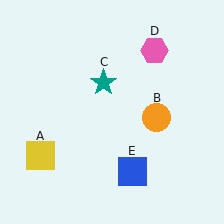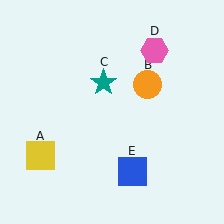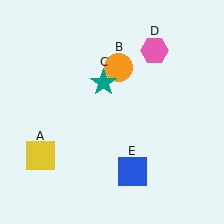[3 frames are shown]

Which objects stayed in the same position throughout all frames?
Yellow square (object A) and teal star (object C) and pink hexagon (object D) and blue square (object E) remained stationary.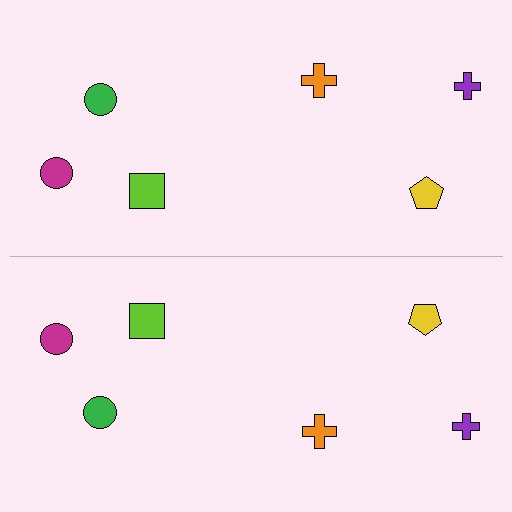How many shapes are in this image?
There are 12 shapes in this image.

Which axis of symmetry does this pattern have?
The pattern has a horizontal axis of symmetry running through the center of the image.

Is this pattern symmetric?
Yes, this pattern has bilateral (reflection) symmetry.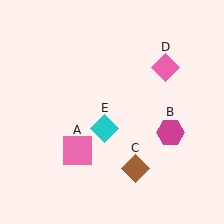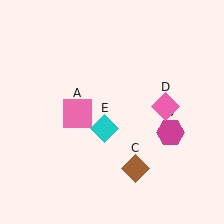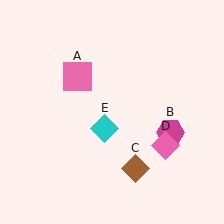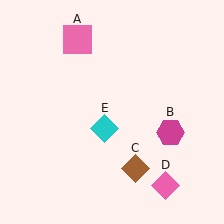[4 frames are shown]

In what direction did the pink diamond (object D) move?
The pink diamond (object D) moved down.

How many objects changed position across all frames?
2 objects changed position: pink square (object A), pink diamond (object D).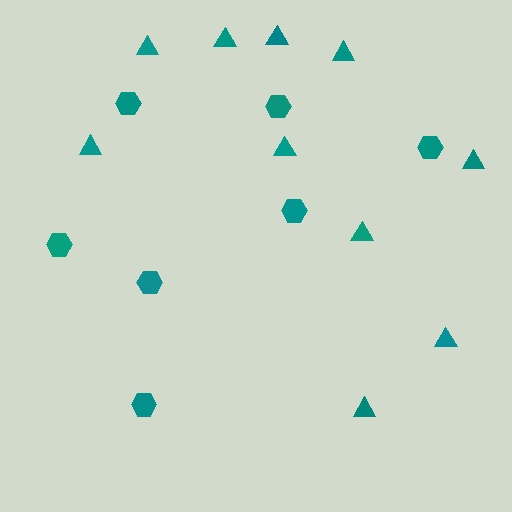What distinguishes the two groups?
There are 2 groups: one group of hexagons (7) and one group of triangles (10).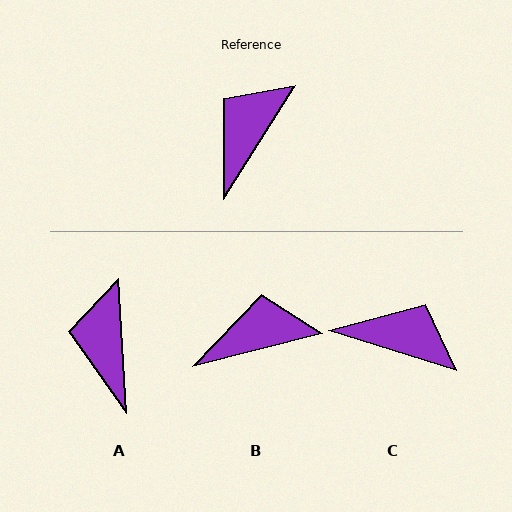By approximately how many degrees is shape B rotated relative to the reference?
Approximately 44 degrees clockwise.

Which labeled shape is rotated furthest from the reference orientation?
C, about 75 degrees away.